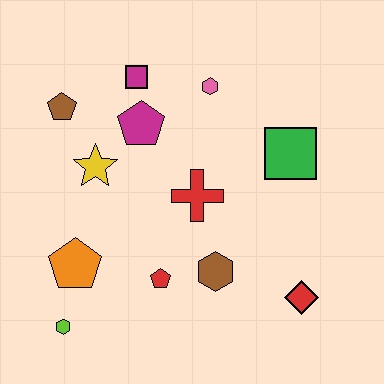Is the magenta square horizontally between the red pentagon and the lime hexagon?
Yes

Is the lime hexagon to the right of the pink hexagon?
No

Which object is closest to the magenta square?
The magenta pentagon is closest to the magenta square.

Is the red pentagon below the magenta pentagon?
Yes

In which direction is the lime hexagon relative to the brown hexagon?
The lime hexagon is to the left of the brown hexagon.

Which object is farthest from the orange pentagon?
The green square is farthest from the orange pentagon.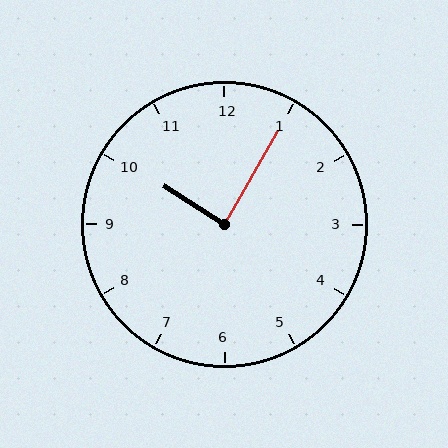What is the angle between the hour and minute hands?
Approximately 88 degrees.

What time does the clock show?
10:05.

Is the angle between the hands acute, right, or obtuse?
It is right.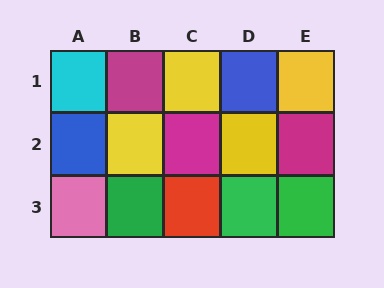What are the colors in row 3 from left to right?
Pink, green, red, green, green.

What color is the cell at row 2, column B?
Yellow.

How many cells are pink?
1 cell is pink.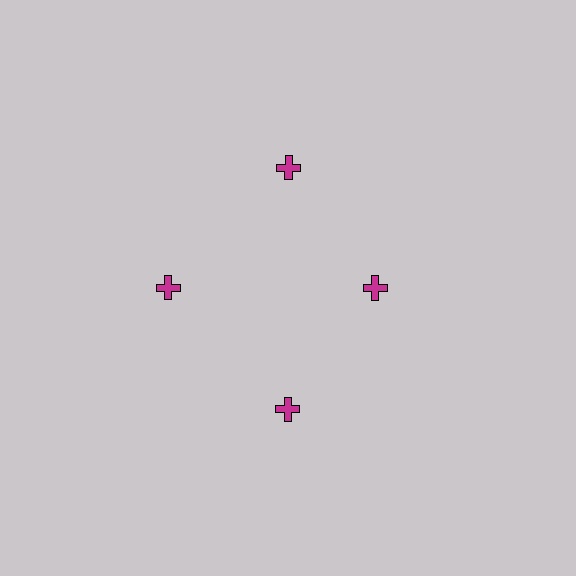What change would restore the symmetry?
The symmetry would be restored by moving it outward, back onto the ring so that all 4 crosses sit at equal angles and equal distance from the center.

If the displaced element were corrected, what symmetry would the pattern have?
It would have 4-fold rotational symmetry — the pattern would map onto itself every 90 degrees.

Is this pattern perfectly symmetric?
No. The 4 magenta crosses are arranged in a ring, but one element near the 3 o'clock position is pulled inward toward the center, breaking the 4-fold rotational symmetry.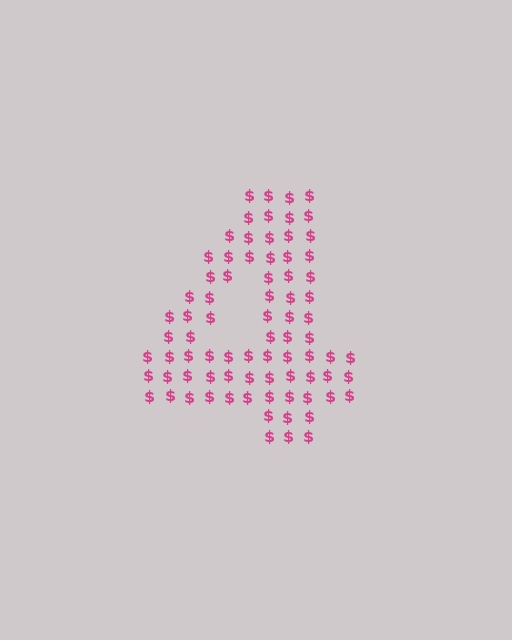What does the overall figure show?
The overall figure shows the digit 4.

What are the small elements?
The small elements are dollar signs.